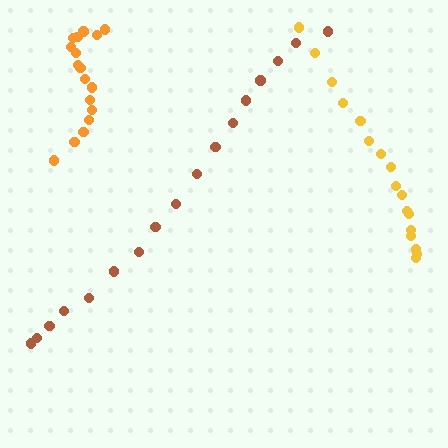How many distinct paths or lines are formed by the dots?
There are 3 distinct paths.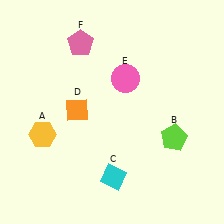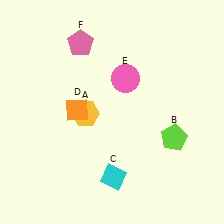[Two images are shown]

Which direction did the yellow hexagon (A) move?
The yellow hexagon (A) moved right.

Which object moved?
The yellow hexagon (A) moved right.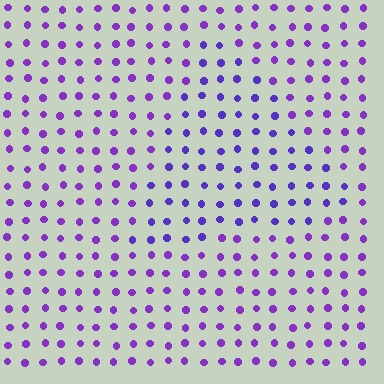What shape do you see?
I see a triangle.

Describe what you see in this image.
The image is filled with small purple elements in a uniform arrangement. A triangle-shaped region is visible where the elements are tinted to a slightly different hue, forming a subtle color boundary.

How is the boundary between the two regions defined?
The boundary is defined purely by a slight shift in hue (about 21 degrees). Spacing, size, and orientation are identical on both sides.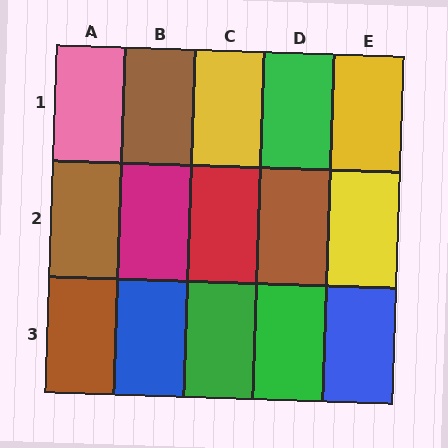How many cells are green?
3 cells are green.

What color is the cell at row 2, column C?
Red.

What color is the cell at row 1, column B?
Brown.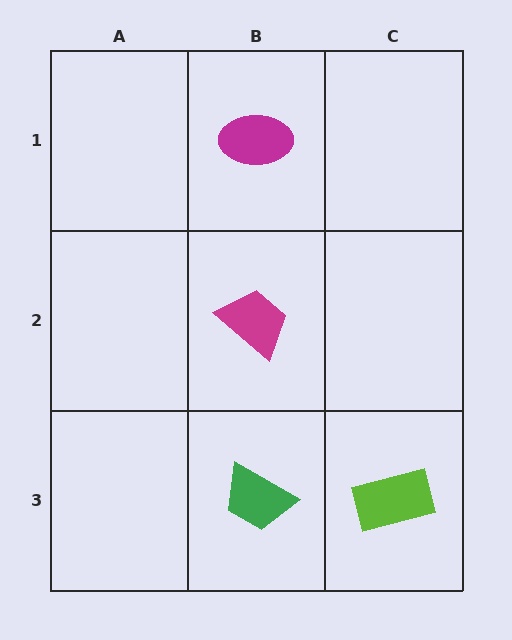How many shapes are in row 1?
1 shape.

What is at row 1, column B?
A magenta ellipse.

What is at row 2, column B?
A magenta trapezoid.